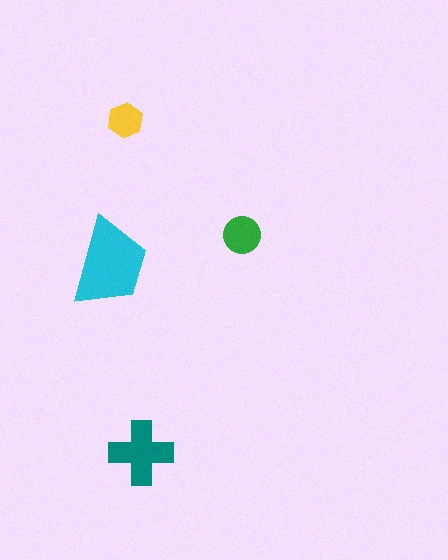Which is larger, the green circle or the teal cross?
The teal cross.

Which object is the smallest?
The yellow hexagon.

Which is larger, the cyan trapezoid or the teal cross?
The cyan trapezoid.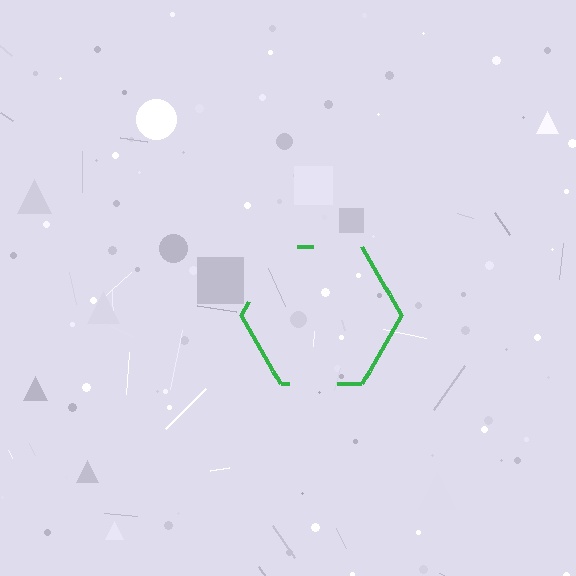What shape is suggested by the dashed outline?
The dashed outline suggests a hexagon.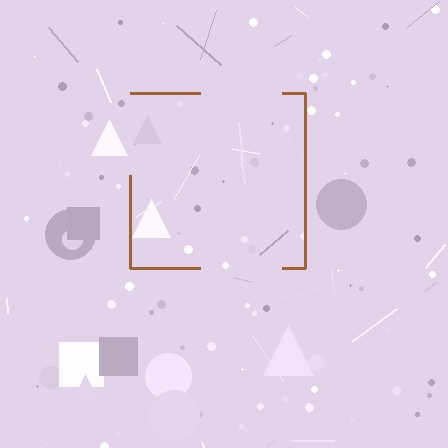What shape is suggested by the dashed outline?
The dashed outline suggests a square.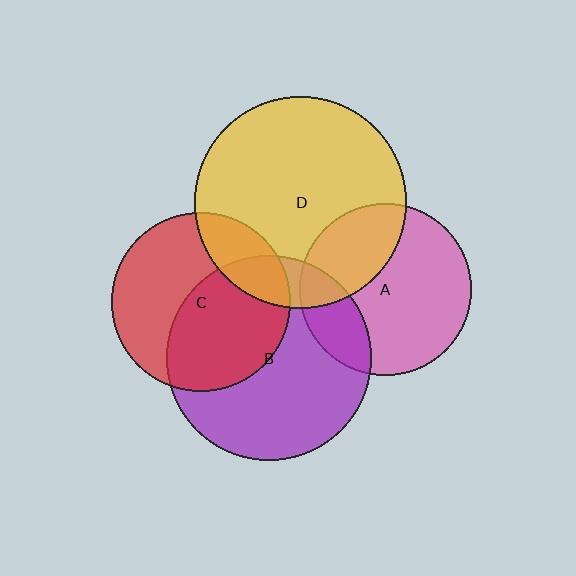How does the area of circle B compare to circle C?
Approximately 1.3 times.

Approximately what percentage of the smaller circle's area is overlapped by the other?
Approximately 20%.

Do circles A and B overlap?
Yes.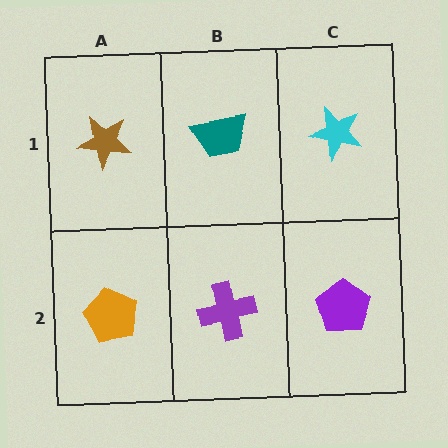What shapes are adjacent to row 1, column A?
An orange pentagon (row 2, column A), a teal trapezoid (row 1, column B).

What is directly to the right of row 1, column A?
A teal trapezoid.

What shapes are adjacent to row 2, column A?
A brown star (row 1, column A), a purple cross (row 2, column B).